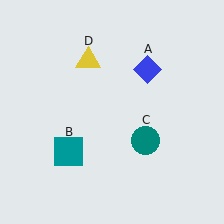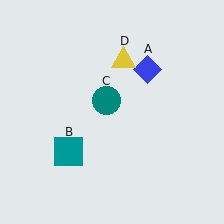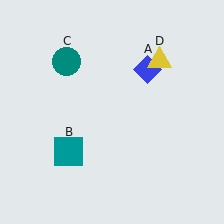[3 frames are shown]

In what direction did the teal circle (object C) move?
The teal circle (object C) moved up and to the left.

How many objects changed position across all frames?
2 objects changed position: teal circle (object C), yellow triangle (object D).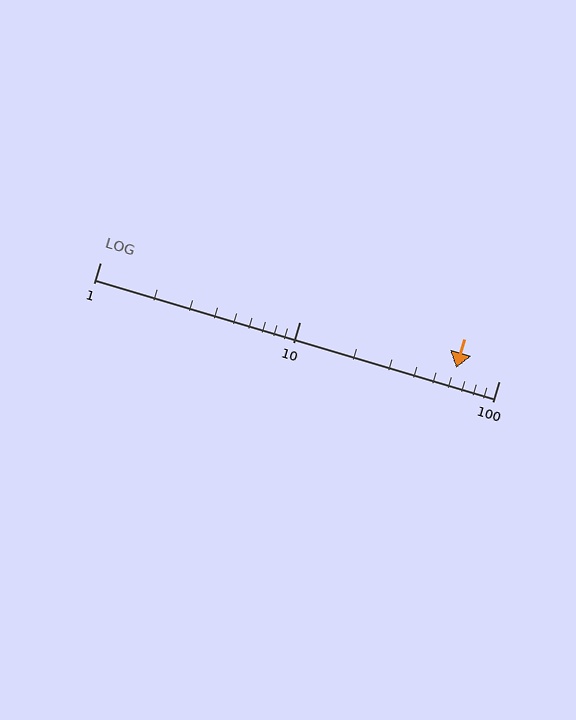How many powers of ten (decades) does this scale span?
The scale spans 2 decades, from 1 to 100.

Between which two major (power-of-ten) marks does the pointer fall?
The pointer is between 10 and 100.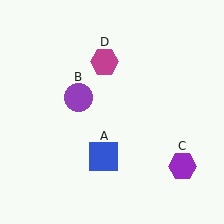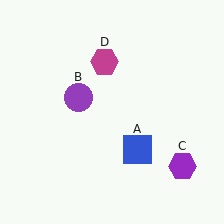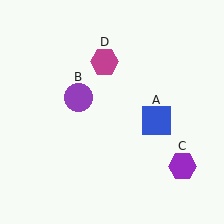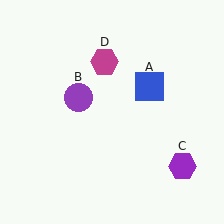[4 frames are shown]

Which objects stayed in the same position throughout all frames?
Purple circle (object B) and purple hexagon (object C) and magenta hexagon (object D) remained stationary.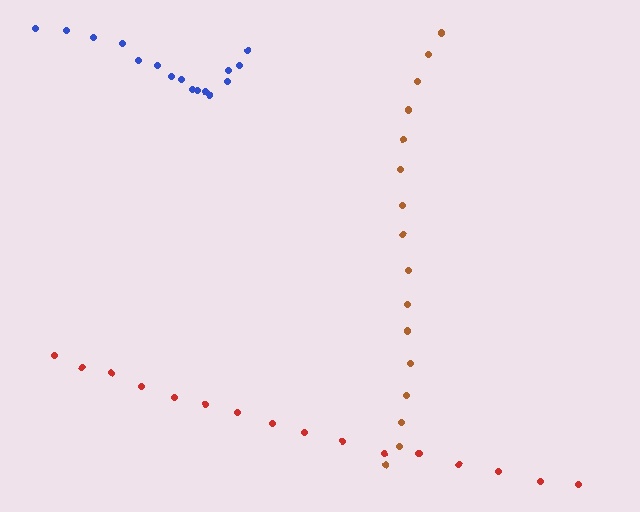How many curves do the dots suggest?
There are 3 distinct paths.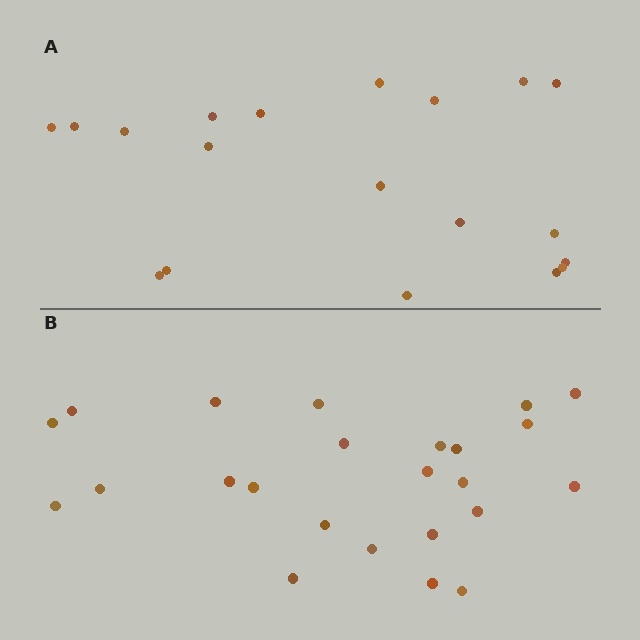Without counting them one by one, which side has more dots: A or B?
Region B (the bottom region) has more dots.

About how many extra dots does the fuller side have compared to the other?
Region B has about 5 more dots than region A.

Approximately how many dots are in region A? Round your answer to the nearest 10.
About 20 dots. (The exact count is 19, which rounds to 20.)